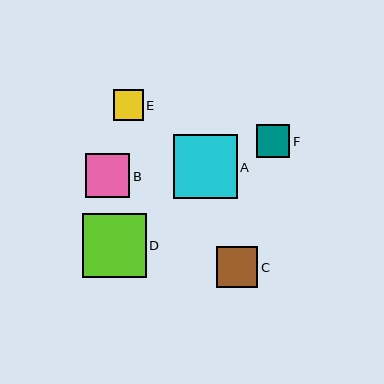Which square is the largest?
Square D is the largest with a size of approximately 64 pixels.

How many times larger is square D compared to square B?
Square D is approximately 1.4 times the size of square B.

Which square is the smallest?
Square E is the smallest with a size of approximately 30 pixels.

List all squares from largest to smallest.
From largest to smallest: D, A, B, C, F, E.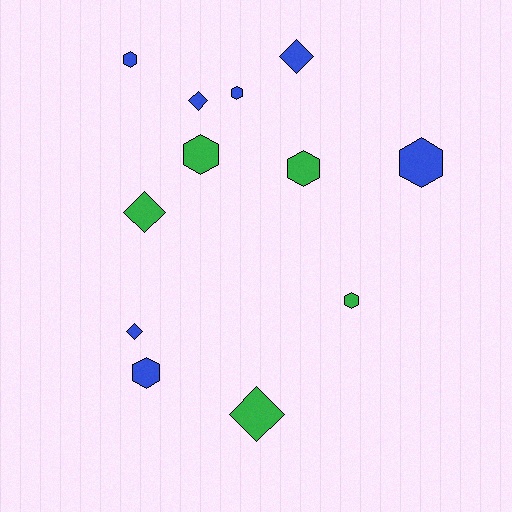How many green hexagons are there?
There are 3 green hexagons.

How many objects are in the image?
There are 12 objects.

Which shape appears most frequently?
Hexagon, with 7 objects.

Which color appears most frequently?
Blue, with 7 objects.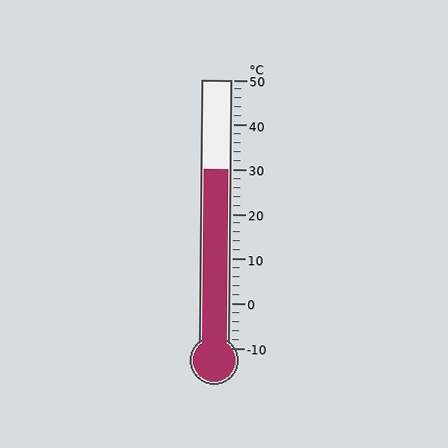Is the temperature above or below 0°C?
The temperature is above 0°C.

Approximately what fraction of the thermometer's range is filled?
The thermometer is filled to approximately 65% of its range.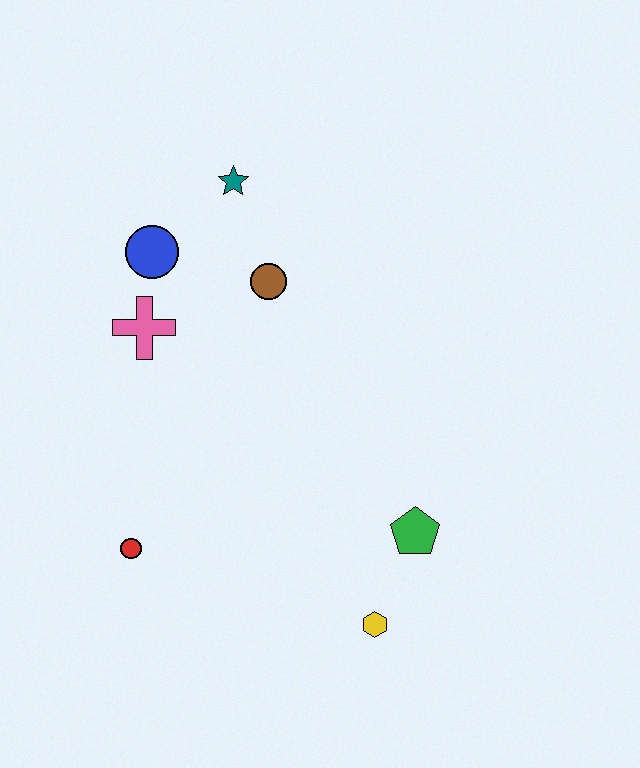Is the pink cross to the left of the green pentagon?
Yes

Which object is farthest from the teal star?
The yellow hexagon is farthest from the teal star.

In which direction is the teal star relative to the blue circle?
The teal star is to the right of the blue circle.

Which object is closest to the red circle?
The pink cross is closest to the red circle.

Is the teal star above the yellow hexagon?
Yes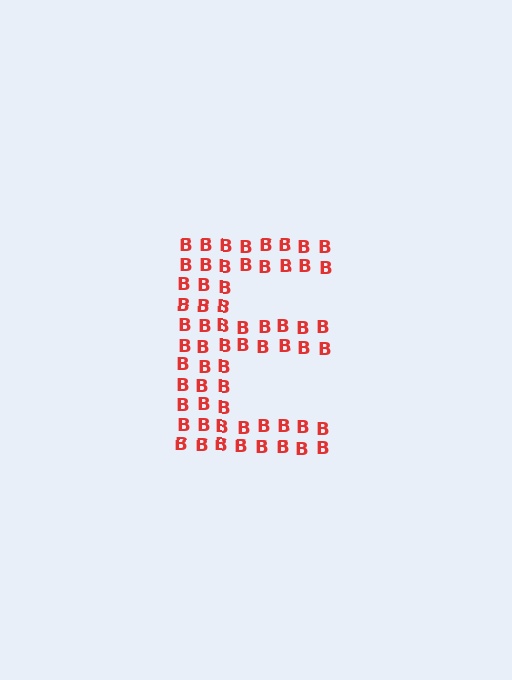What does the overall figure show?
The overall figure shows the letter E.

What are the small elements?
The small elements are letter B's.